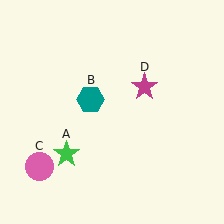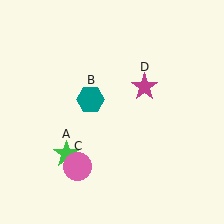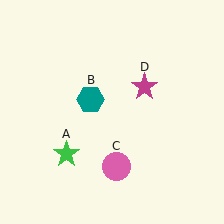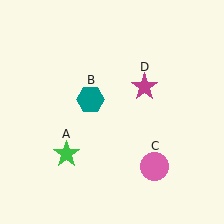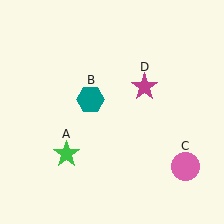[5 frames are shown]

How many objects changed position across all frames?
1 object changed position: pink circle (object C).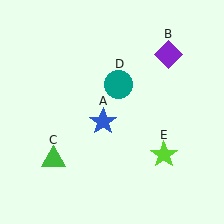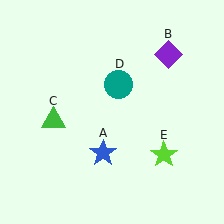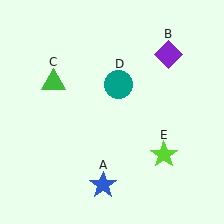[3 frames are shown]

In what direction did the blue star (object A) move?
The blue star (object A) moved down.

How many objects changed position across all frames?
2 objects changed position: blue star (object A), green triangle (object C).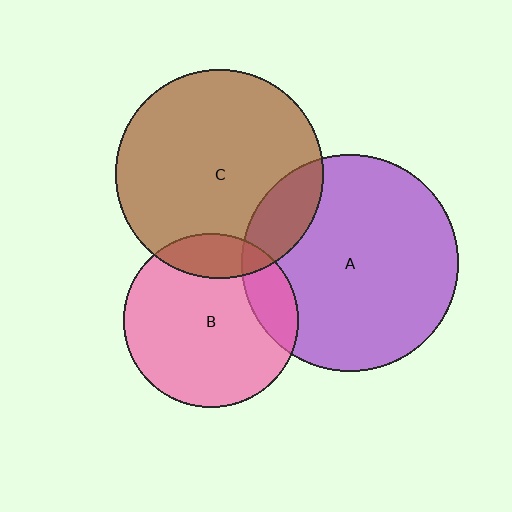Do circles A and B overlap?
Yes.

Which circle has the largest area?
Circle A (purple).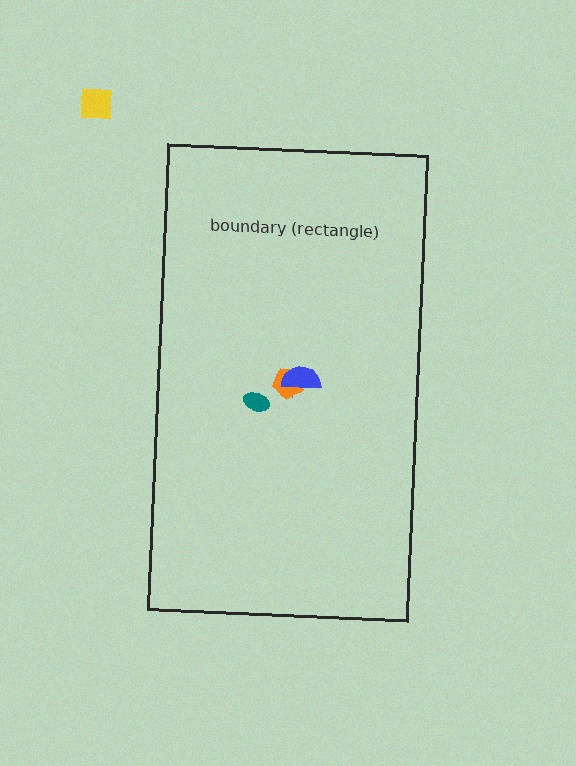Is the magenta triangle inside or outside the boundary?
Inside.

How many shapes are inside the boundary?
4 inside, 1 outside.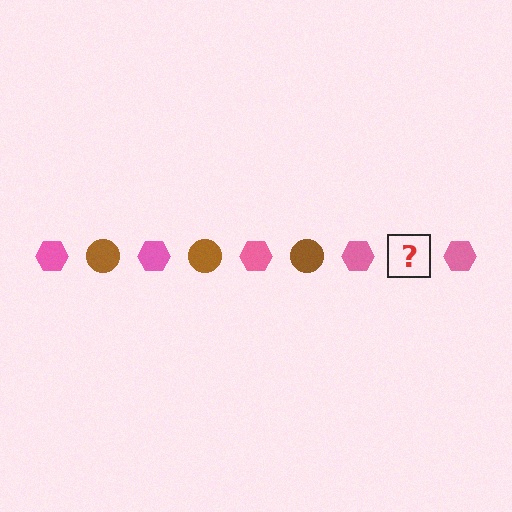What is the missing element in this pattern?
The missing element is a brown circle.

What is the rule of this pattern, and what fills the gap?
The rule is that the pattern alternates between pink hexagon and brown circle. The gap should be filled with a brown circle.